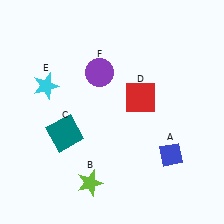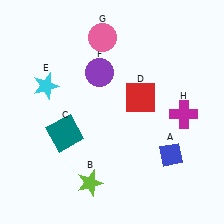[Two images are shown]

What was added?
A pink circle (G), a magenta cross (H) were added in Image 2.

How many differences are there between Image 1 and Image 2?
There are 2 differences between the two images.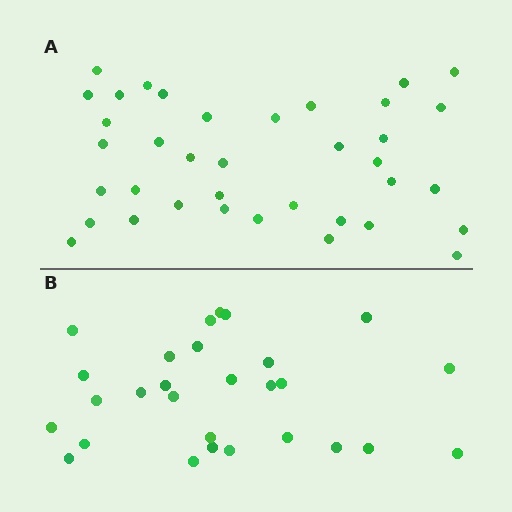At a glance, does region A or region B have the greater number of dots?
Region A (the top region) has more dots.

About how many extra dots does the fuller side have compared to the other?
Region A has roughly 8 or so more dots than region B.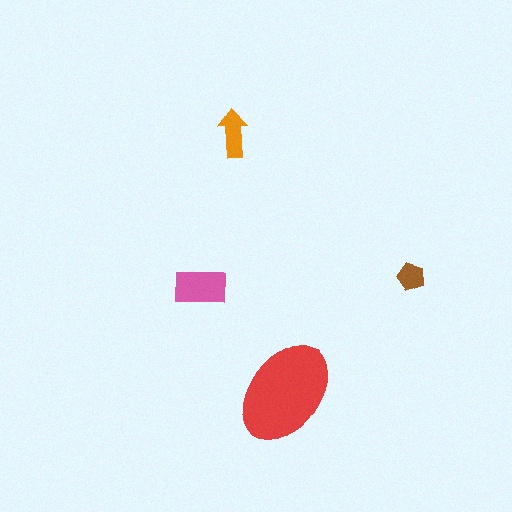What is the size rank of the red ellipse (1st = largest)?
1st.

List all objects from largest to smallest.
The red ellipse, the pink rectangle, the orange arrow, the brown pentagon.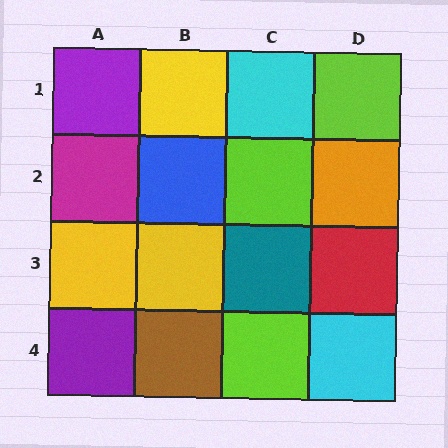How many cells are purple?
2 cells are purple.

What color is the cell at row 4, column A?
Purple.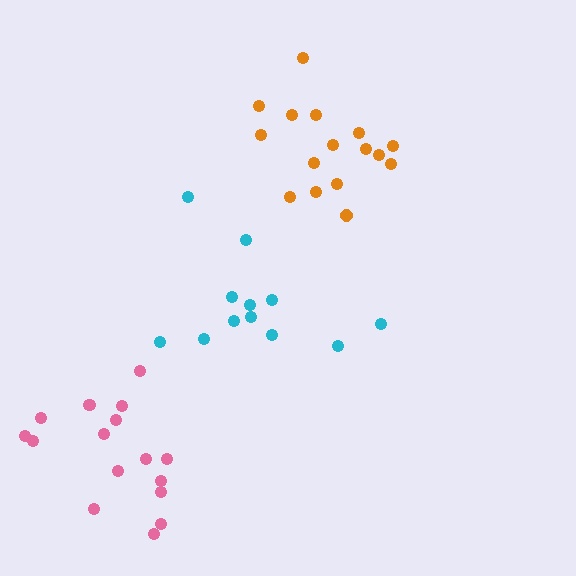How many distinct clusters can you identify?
There are 3 distinct clusters.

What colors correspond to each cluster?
The clusters are colored: pink, cyan, orange.